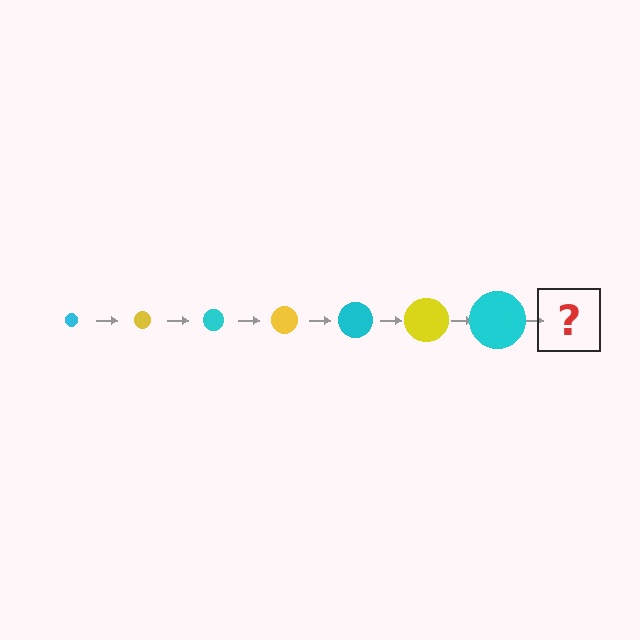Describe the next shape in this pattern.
It should be a yellow circle, larger than the previous one.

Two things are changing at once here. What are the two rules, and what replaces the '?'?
The two rules are that the circle grows larger each step and the color cycles through cyan and yellow. The '?' should be a yellow circle, larger than the previous one.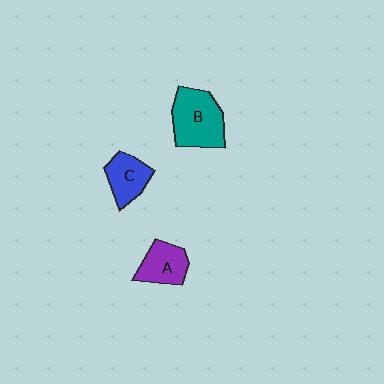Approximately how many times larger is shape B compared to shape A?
Approximately 1.6 times.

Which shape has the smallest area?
Shape C (blue).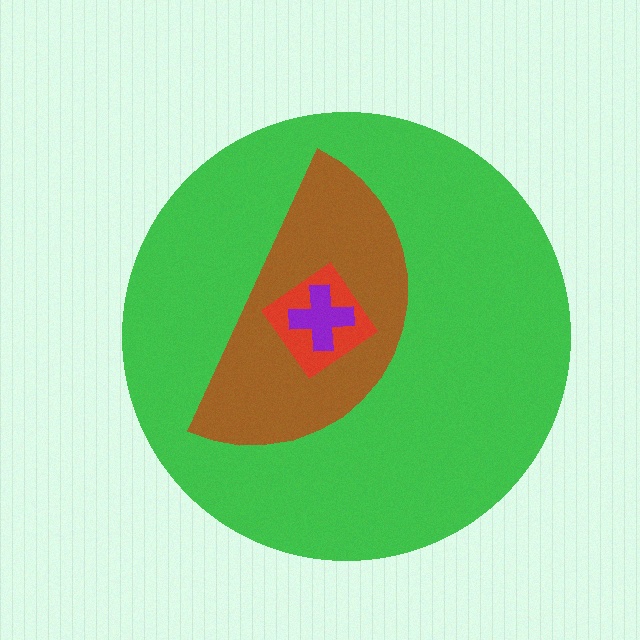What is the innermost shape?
The purple cross.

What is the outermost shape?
The green circle.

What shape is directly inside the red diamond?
The purple cross.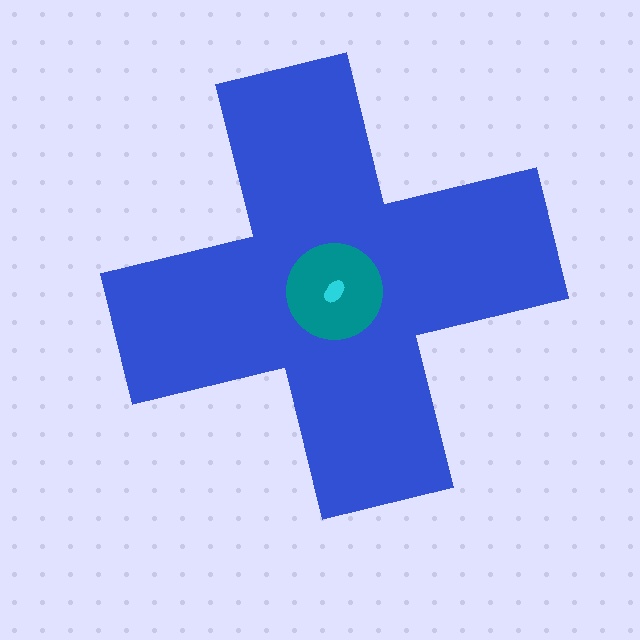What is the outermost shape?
The blue cross.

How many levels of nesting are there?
3.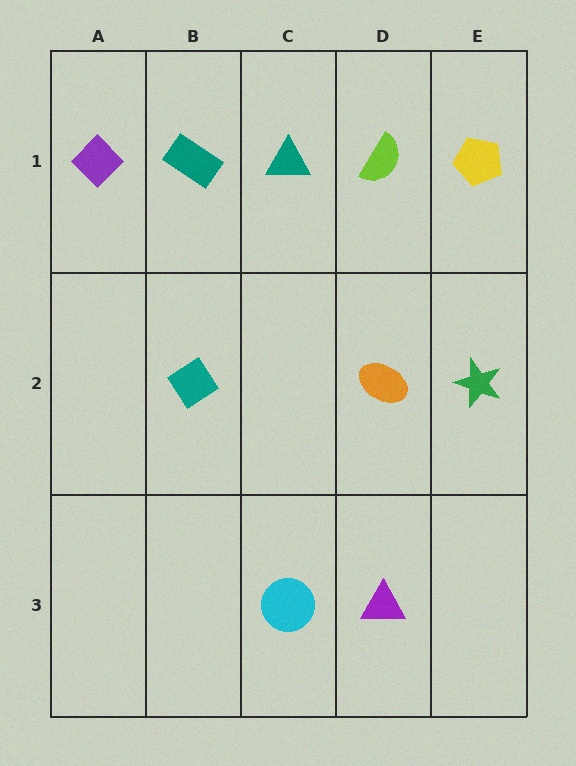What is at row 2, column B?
A teal diamond.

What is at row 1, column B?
A teal rectangle.